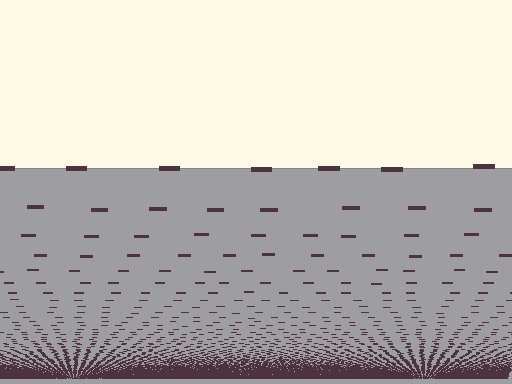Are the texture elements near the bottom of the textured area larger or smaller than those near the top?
Smaller. The gradient is inverted — elements near the bottom are smaller and denser.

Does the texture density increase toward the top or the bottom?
Density increases toward the bottom.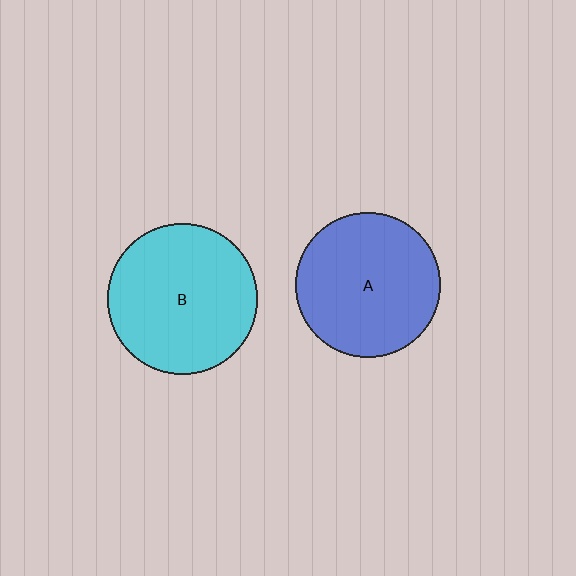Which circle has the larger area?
Circle B (cyan).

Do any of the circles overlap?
No, none of the circles overlap.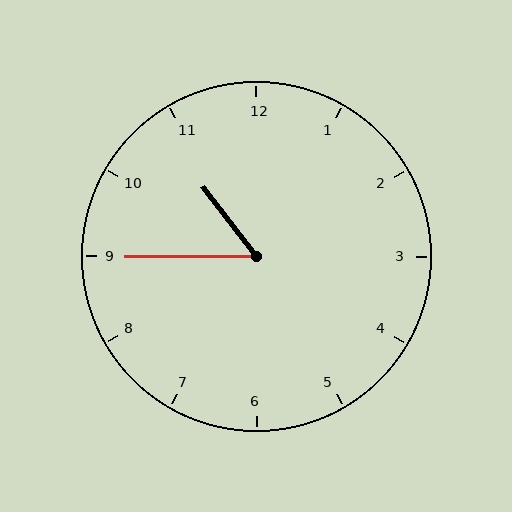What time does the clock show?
10:45.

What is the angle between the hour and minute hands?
Approximately 52 degrees.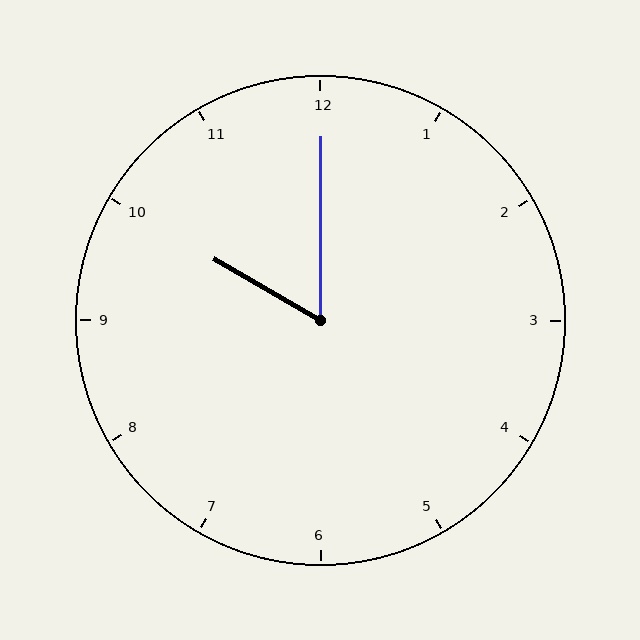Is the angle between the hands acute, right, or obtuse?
It is acute.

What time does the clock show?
10:00.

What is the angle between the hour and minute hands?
Approximately 60 degrees.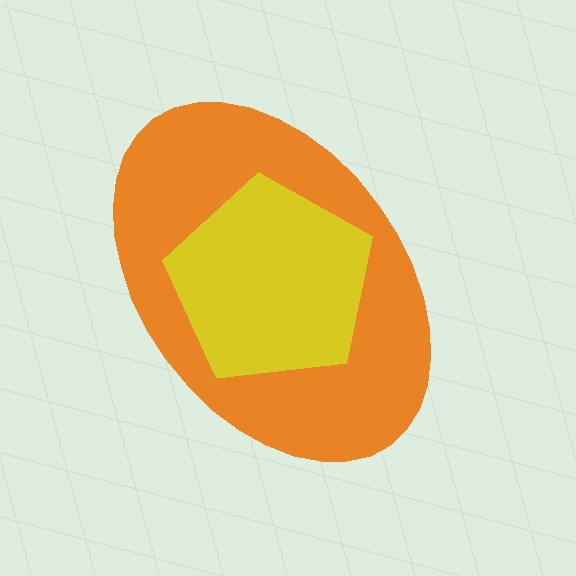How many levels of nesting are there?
2.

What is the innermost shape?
The yellow pentagon.